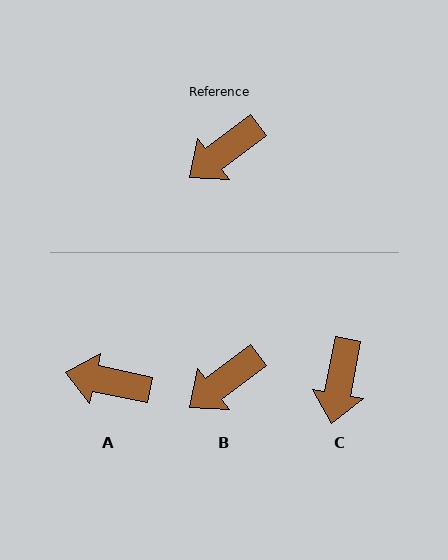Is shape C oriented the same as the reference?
No, it is off by about 41 degrees.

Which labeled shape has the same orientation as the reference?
B.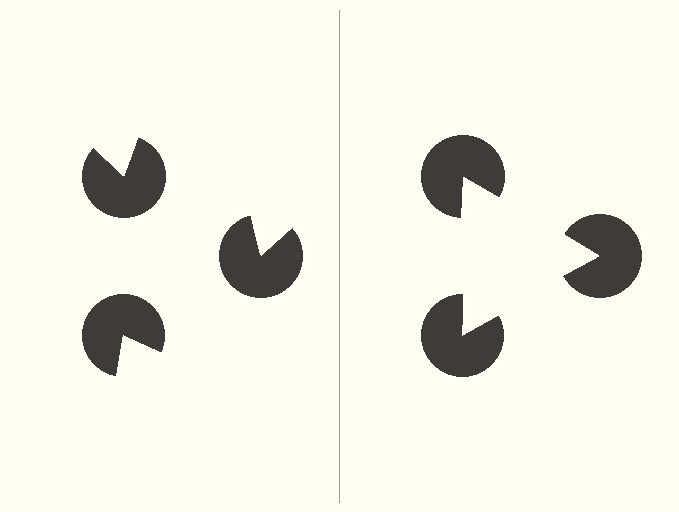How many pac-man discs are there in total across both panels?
6 — 3 on each side.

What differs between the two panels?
The pac-man discs are positioned identically on both sides; only the wedge orientations differ. On the right they align to a triangle; on the left they are misaligned.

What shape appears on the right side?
An illusory triangle.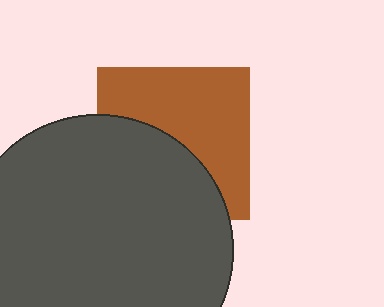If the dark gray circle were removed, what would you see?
You would see the complete brown square.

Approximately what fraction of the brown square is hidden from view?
Roughly 45% of the brown square is hidden behind the dark gray circle.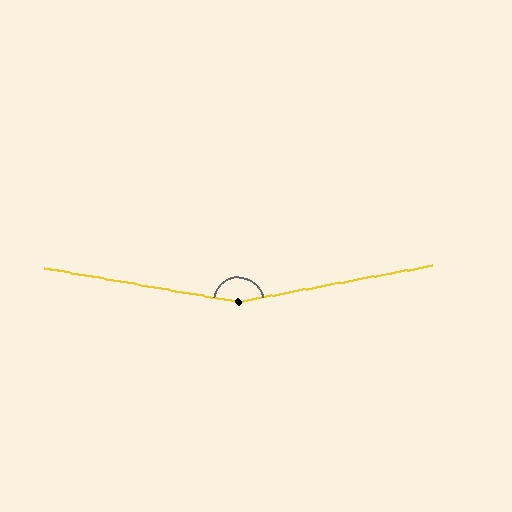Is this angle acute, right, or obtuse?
It is obtuse.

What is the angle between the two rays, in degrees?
Approximately 159 degrees.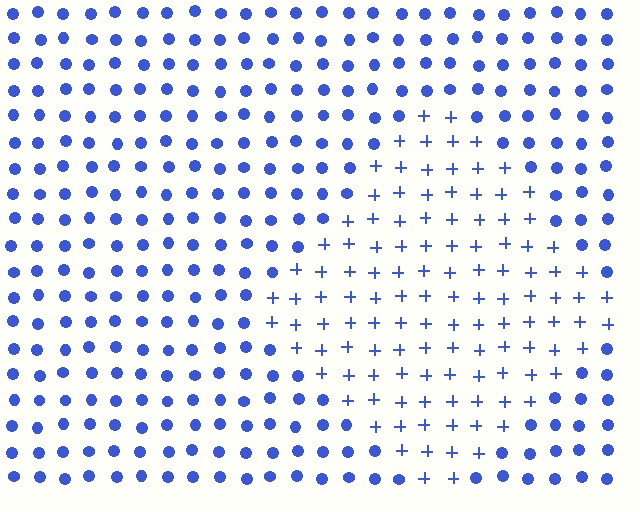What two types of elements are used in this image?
The image uses plus signs inside the diamond region and circles outside it.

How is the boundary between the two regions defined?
The boundary is defined by a change in element shape: plus signs inside vs. circles outside. All elements share the same color and spacing.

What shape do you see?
I see a diamond.